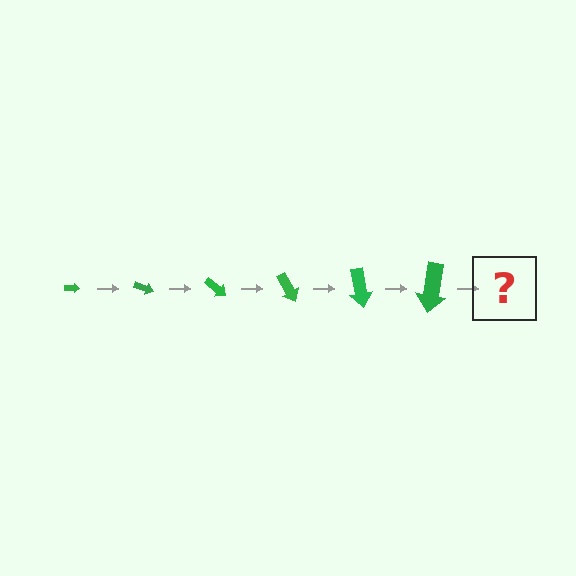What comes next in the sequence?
The next element should be an arrow, larger than the previous one and rotated 120 degrees from the start.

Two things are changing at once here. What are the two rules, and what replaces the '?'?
The two rules are that the arrow grows larger each step and it rotates 20 degrees each step. The '?' should be an arrow, larger than the previous one and rotated 120 degrees from the start.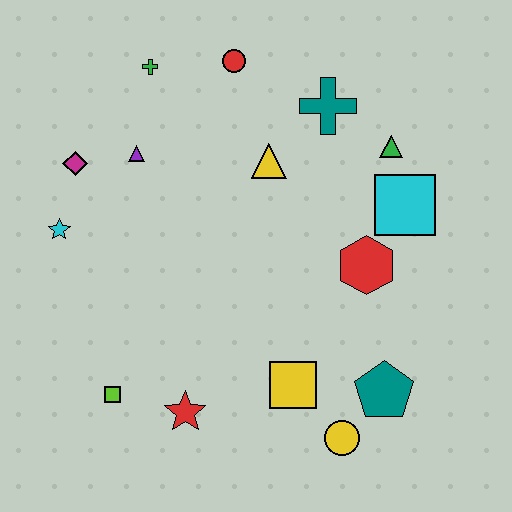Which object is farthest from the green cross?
The yellow circle is farthest from the green cross.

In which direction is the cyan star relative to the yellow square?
The cyan star is to the left of the yellow square.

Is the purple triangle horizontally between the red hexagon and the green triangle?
No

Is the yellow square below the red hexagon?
Yes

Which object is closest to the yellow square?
The yellow circle is closest to the yellow square.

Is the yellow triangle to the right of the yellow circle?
No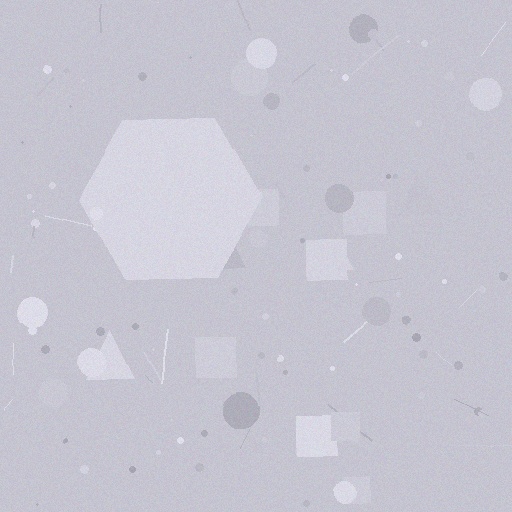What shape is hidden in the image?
A hexagon is hidden in the image.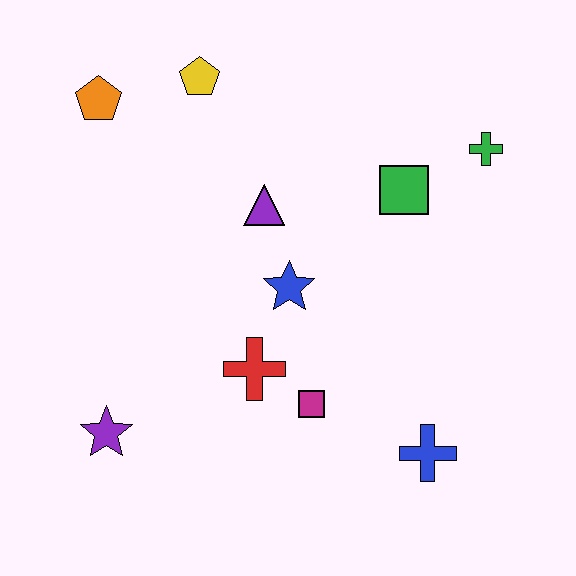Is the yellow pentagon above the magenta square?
Yes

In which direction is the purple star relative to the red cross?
The purple star is to the left of the red cross.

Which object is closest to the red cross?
The magenta square is closest to the red cross.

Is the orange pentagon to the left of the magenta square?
Yes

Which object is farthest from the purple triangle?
The blue cross is farthest from the purple triangle.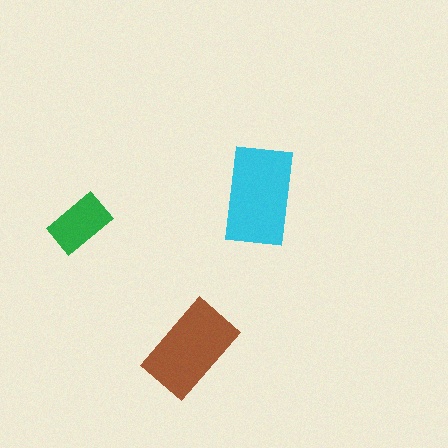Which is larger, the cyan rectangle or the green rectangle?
The cyan one.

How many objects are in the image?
There are 3 objects in the image.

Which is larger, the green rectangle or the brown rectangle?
The brown one.